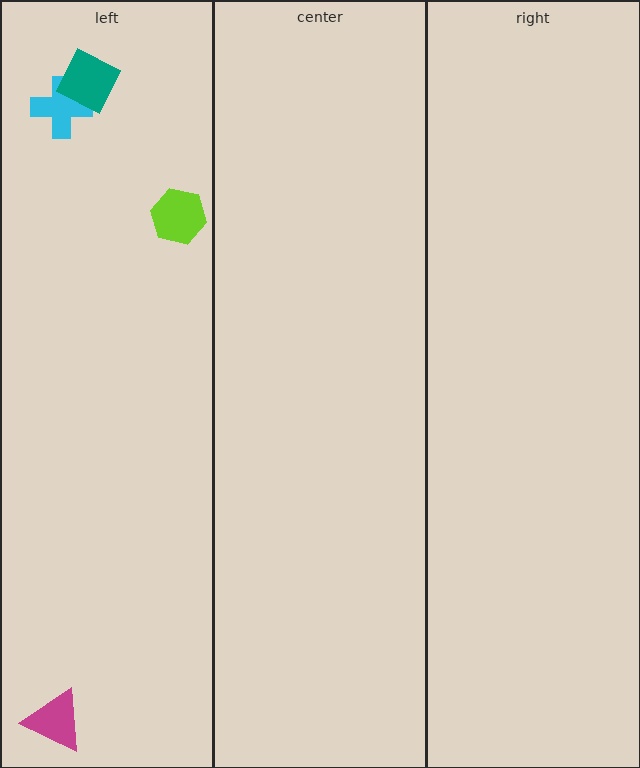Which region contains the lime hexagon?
The left region.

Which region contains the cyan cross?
The left region.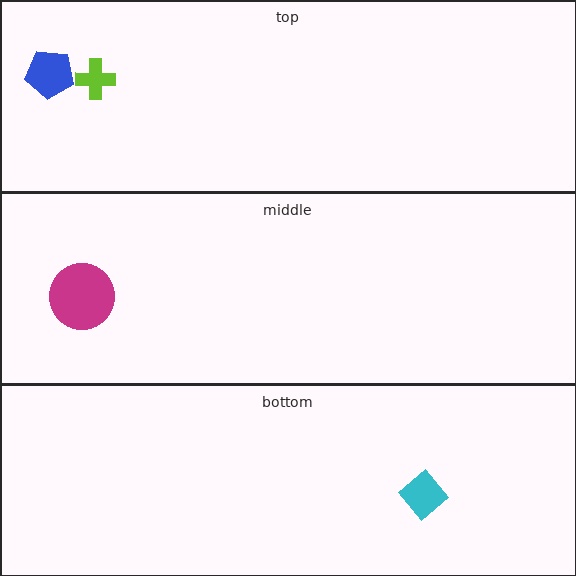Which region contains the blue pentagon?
The top region.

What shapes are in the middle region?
The magenta circle.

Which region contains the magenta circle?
The middle region.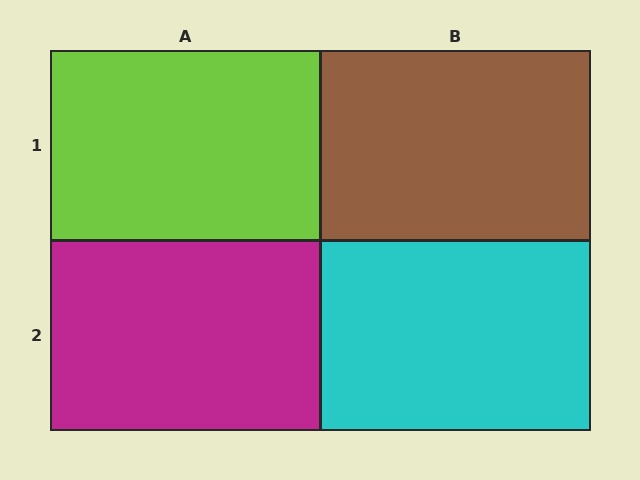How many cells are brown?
1 cell is brown.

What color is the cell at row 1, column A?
Lime.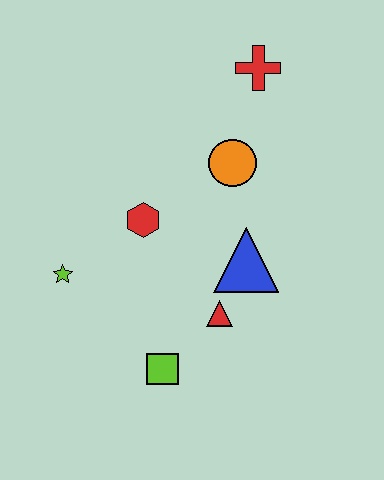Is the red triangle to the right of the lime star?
Yes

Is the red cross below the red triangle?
No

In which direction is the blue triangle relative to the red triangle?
The blue triangle is above the red triangle.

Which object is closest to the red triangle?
The blue triangle is closest to the red triangle.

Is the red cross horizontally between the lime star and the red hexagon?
No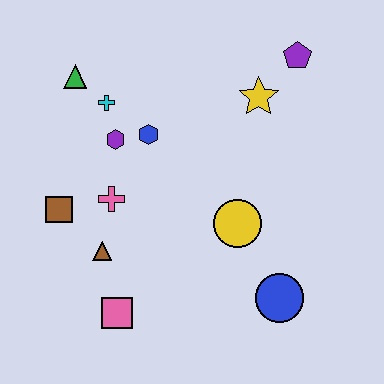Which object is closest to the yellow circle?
The blue circle is closest to the yellow circle.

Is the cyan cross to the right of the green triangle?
Yes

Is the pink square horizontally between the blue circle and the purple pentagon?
No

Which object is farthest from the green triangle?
The blue circle is farthest from the green triangle.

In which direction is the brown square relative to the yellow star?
The brown square is to the left of the yellow star.